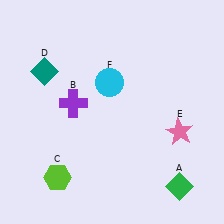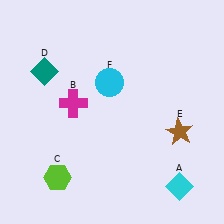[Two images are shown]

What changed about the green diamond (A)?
In Image 1, A is green. In Image 2, it changed to cyan.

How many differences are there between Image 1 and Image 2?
There are 3 differences between the two images.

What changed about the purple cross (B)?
In Image 1, B is purple. In Image 2, it changed to magenta.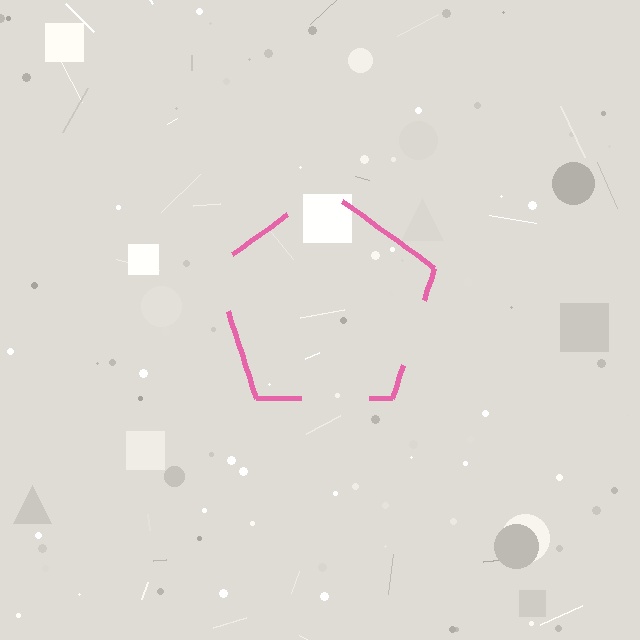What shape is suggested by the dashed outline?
The dashed outline suggests a pentagon.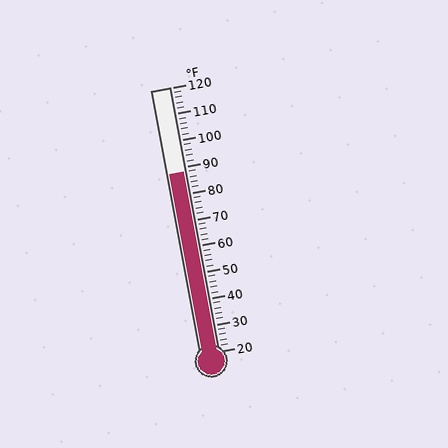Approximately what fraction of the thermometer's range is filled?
The thermometer is filled to approximately 70% of its range.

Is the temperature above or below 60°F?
The temperature is above 60°F.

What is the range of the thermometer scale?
The thermometer scale ranges from 20°F to 120°F.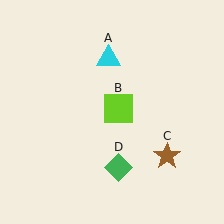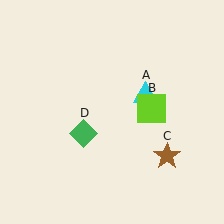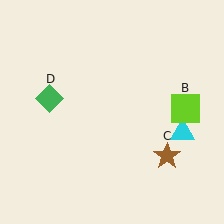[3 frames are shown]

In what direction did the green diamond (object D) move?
The green diamond (object D) moved up and to the left.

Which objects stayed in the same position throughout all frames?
Brown star (object C) remained stationary.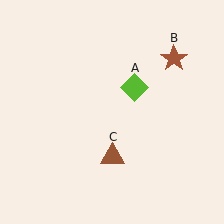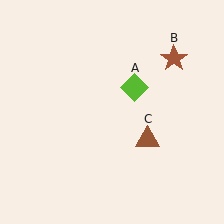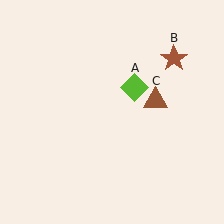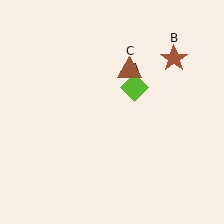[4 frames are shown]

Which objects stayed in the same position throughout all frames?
Lime diamond (object A) and brown star (object B) remained stationary.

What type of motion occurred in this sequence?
The brown triangle (object C) rotated counterclockwise around the center of the scene.